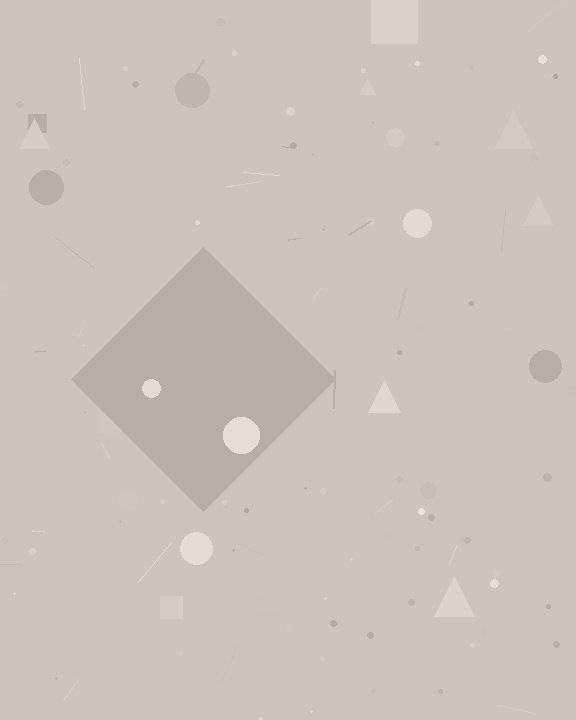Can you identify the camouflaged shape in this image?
The camouflaged shape is a diamond.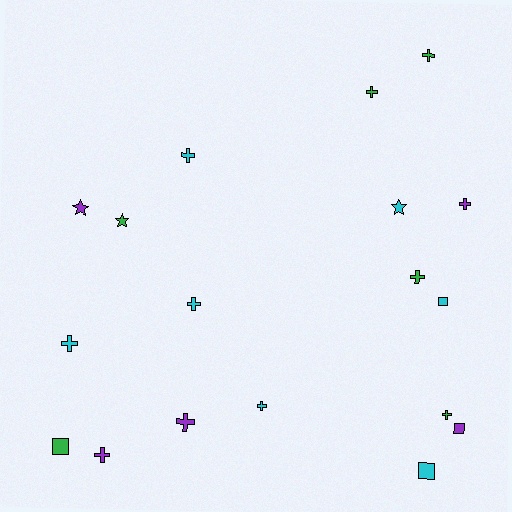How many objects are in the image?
There are 18 objects.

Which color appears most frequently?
Cyan, with 7 objects.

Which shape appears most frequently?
Cross, with 11 objects.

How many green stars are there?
There is 1 green star.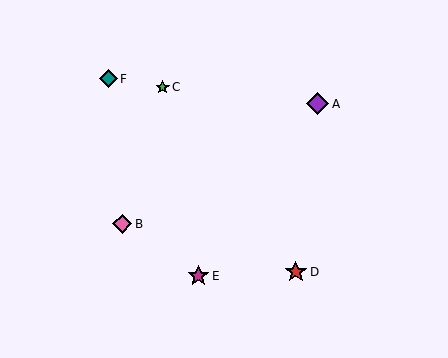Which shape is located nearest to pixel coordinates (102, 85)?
The teal diamond (labeled F) at (108, 79) is nearest to that location.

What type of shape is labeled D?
Shape D is a red star.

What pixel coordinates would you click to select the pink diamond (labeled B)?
Click at (122, 224) to select the pink diamond B.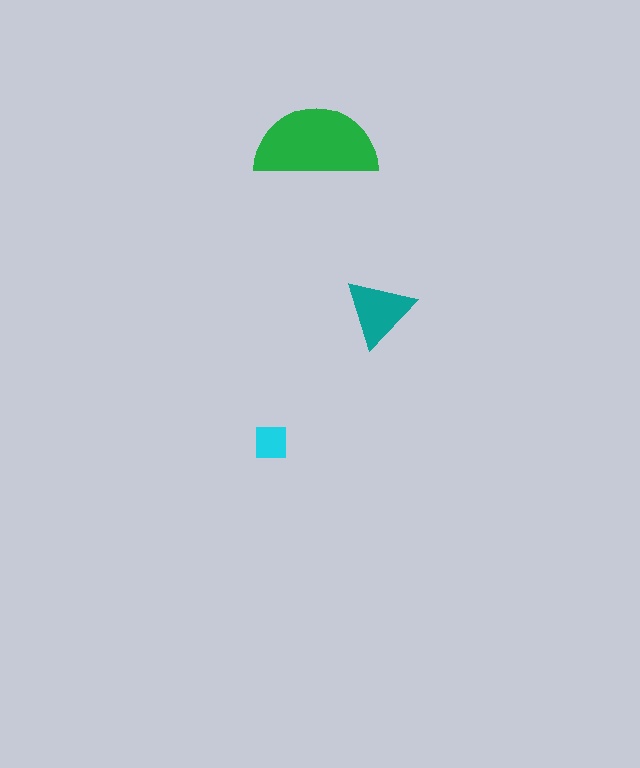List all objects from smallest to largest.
The cyan square, the teal triangle, the green semicircle.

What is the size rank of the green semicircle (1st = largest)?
1st.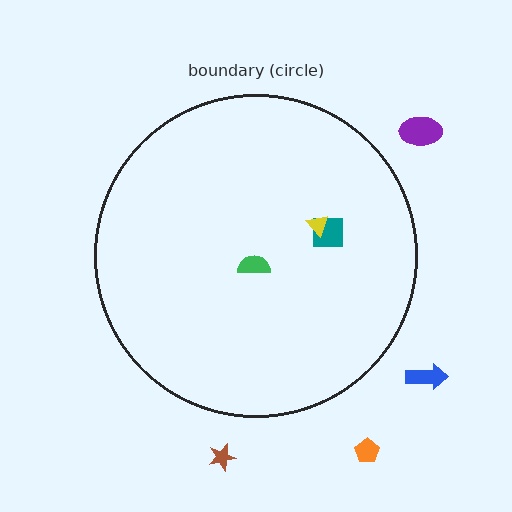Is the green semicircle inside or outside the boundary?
Inside.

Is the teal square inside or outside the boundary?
Inside.